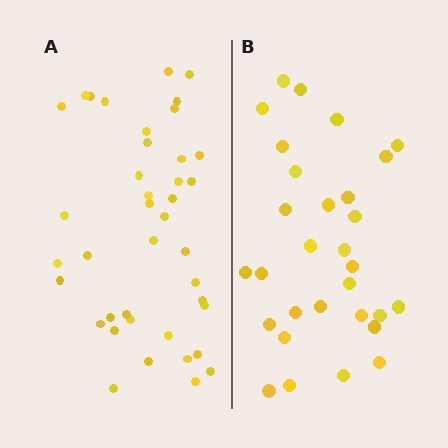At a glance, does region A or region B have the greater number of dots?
Region A (the left region) has more dots.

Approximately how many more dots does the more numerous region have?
Region A has roughly 10 or so more dots than region B.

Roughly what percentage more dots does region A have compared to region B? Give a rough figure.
About 35% more.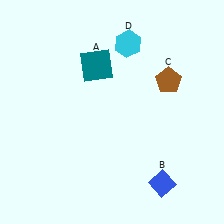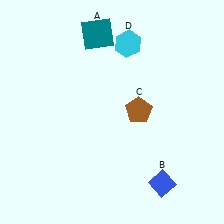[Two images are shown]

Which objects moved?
The objects that moved are: the teal square (A), the brown pentagon (C).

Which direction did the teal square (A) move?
The teal square (A) moved up.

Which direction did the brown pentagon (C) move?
The brown pentagon (C) moved down.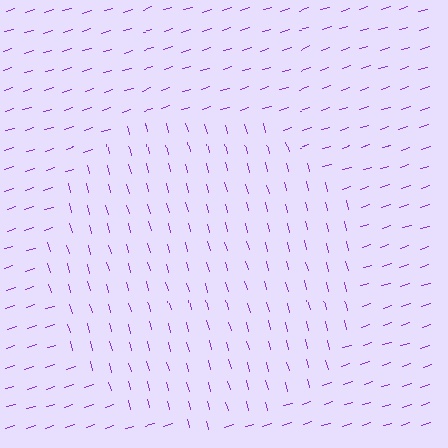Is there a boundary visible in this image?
Yes, there is a texture boundary formed by a change in line orientation.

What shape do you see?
I see a circle.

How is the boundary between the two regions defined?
The boundary is defined purely by a change in line orientation (approximately 88 degrees difference). All lines are the same color and thickness.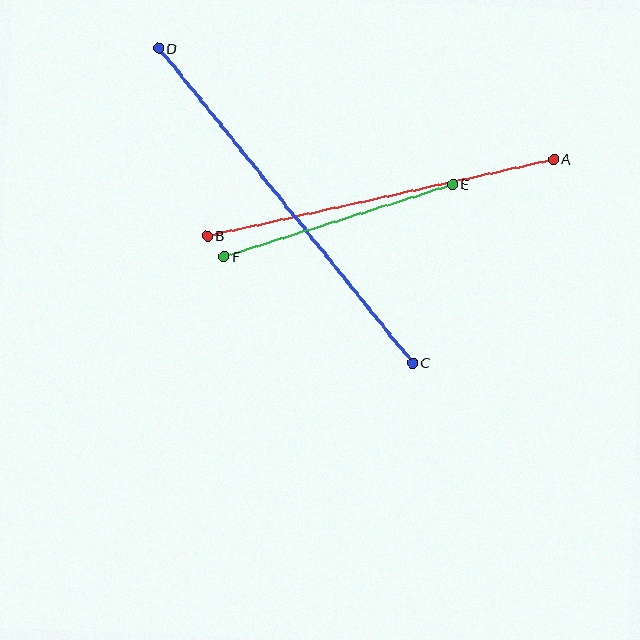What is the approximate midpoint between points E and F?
The midpoint is at approximately (338, 220) pixels.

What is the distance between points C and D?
The distance is approximately 405 pixels.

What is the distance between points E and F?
The distance is approximately 239 pixels.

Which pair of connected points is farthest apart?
Points C and D are farthest apart.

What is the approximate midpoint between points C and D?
The midpoint is at approximately (286, 206) pixels.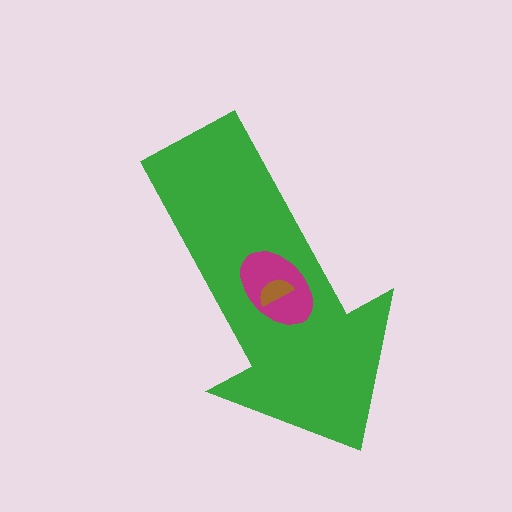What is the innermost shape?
The brown semicircle.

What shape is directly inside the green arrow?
The magenta ellipse.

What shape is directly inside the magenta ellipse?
The brown semicircle.